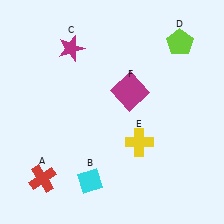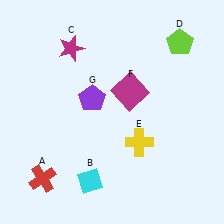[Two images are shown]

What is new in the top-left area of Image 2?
A purple pentagon (G) was added in the top-left area of Image 2.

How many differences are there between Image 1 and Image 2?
There is 1 difference between the two images.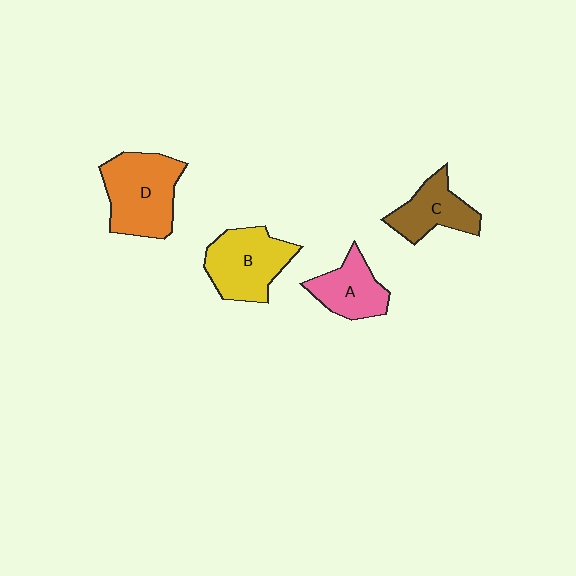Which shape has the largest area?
Shape D (orange).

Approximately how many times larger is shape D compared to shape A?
Approximately 1.6 times.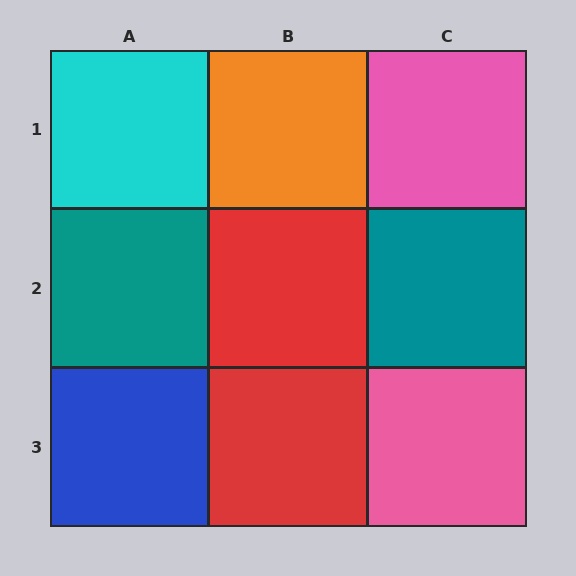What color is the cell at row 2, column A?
Teal.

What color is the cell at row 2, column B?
Red.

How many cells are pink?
2 cells are pink.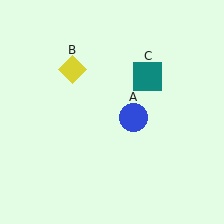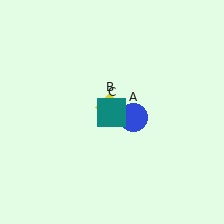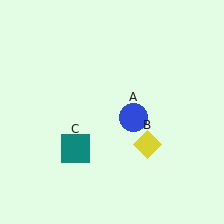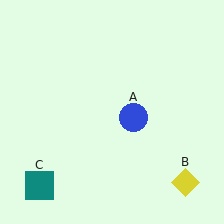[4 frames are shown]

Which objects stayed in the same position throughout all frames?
Blue circle (object A) remained stationary.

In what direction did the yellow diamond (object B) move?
The yellow diamond (object B) moved down and to the right.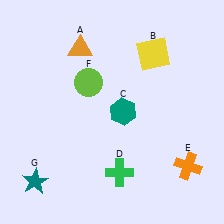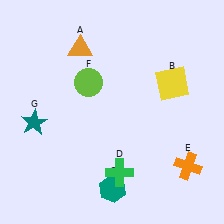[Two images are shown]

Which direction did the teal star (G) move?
The teal star (G) moved up.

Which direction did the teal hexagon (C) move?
The teal hexagon (C) moved down.